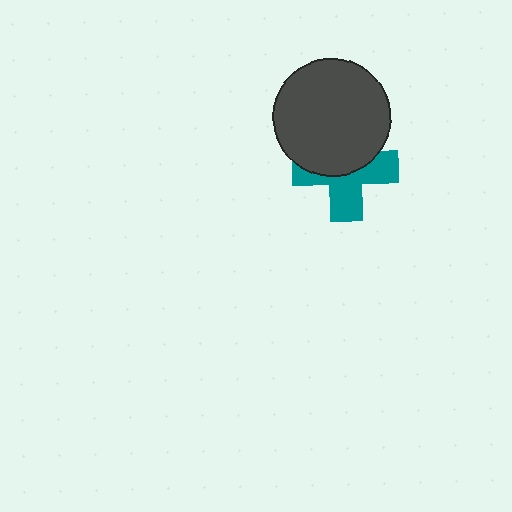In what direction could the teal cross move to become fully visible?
The teal cross could move down. That would shift it out from behind the dark gray circle entirely.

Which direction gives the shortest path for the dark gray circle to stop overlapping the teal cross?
Moving up gives the shortest separation.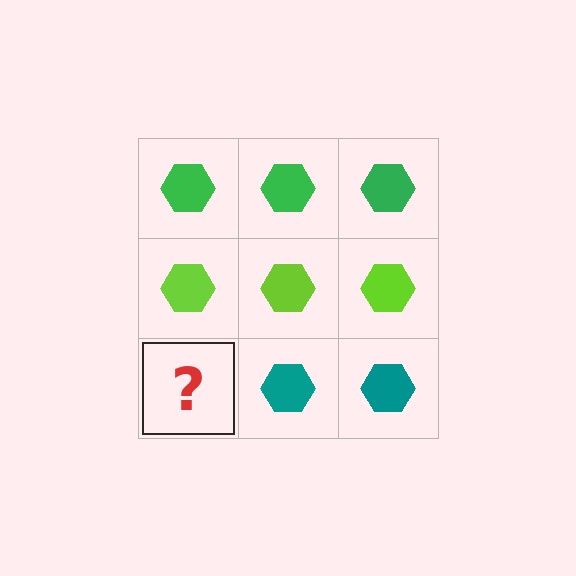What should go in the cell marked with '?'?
The missing cell should contain a teal hexagon.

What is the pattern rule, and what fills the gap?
The rule is that each row has a consistent color. The gap should be filled with a teal hexagon.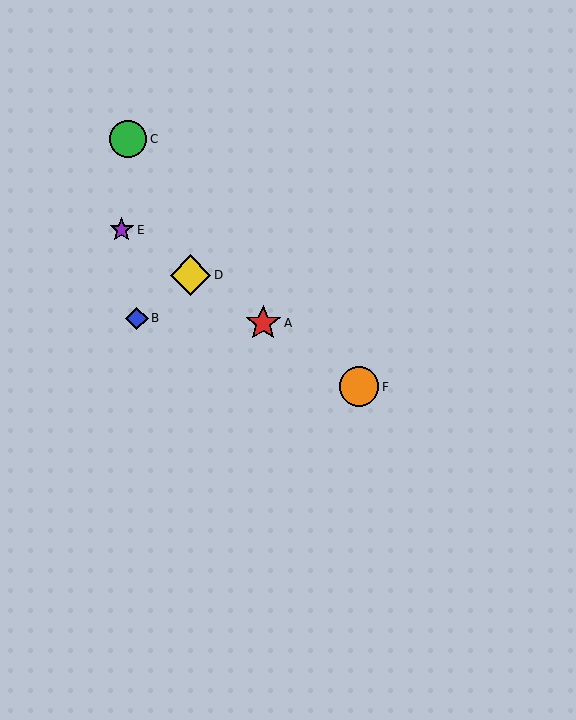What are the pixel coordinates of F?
Object F is at (359, 387).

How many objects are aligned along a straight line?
4 objects (A, D, E, F) are aligned along a straight line.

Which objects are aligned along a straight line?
Objects A, D, E, F are aligned along a straight line.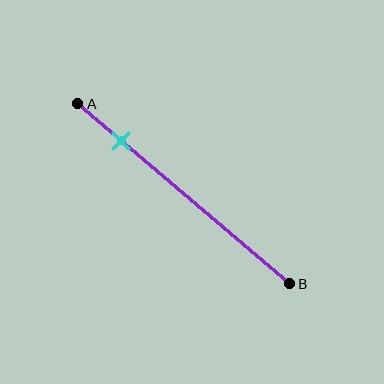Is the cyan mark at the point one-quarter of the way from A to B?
No, the mark is at about 20% from A, not at the 25% one-quarter point.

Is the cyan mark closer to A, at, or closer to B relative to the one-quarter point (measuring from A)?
The cyan mark is closer to point A than the one-quarter point of segment AB.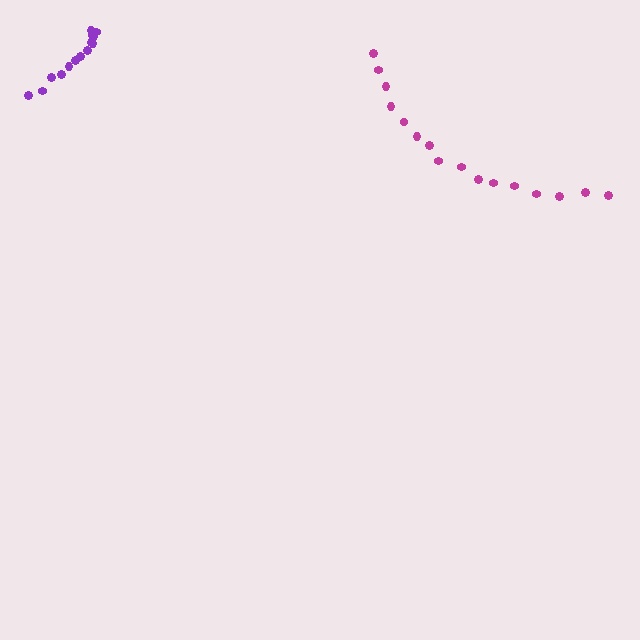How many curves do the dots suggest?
There are 2 distinct paths.